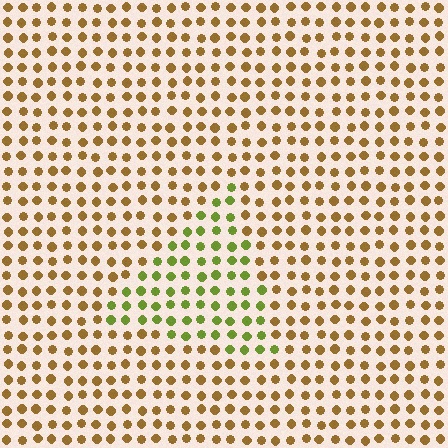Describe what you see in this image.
The image is filled with small brown elements in a uniform arrangement. A triangle-shaped region is visible where the elements are tinted to a slightly different hue, forming a subtle color boundary.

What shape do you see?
I see a triangle.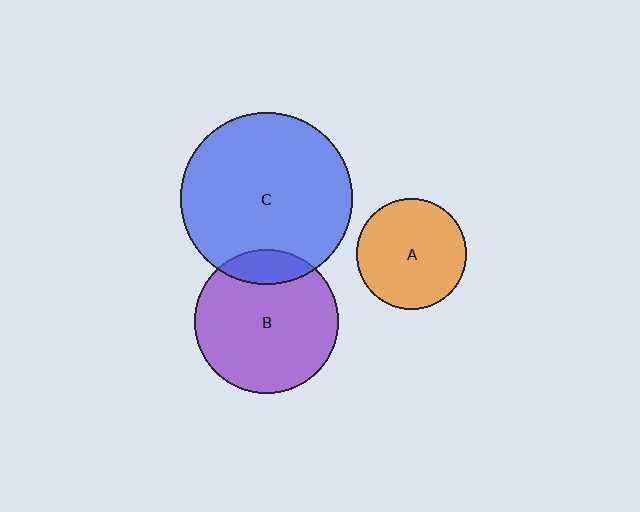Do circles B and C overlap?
Yes.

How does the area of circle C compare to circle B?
Approximately 1.4 times.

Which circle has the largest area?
Circle C (blue).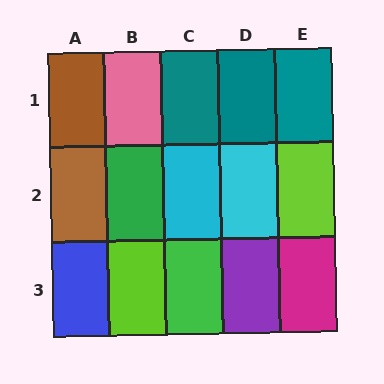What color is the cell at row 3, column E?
Magenta.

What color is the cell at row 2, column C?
Cyan.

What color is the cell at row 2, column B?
Green.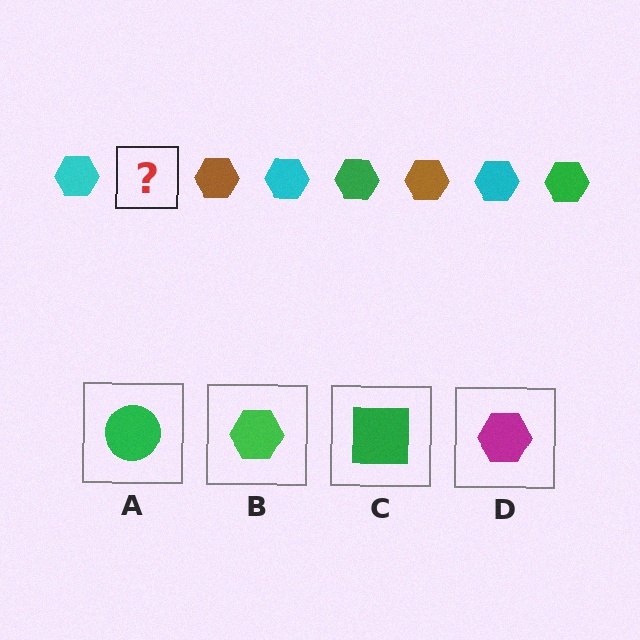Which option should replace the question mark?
Option B.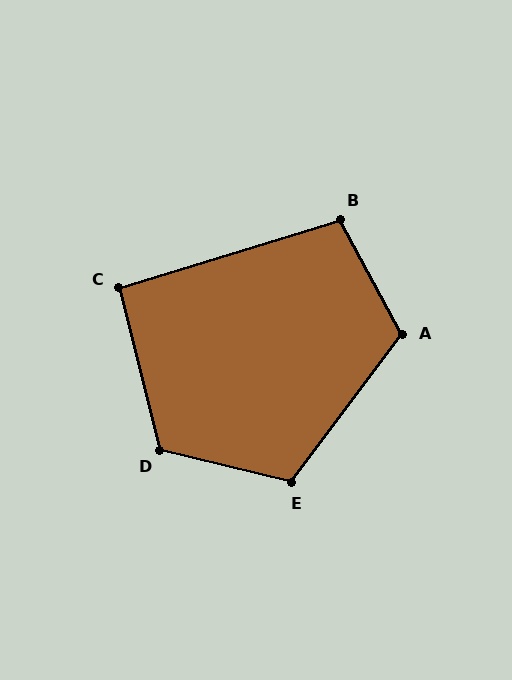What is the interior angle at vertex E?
Approximately 113 degrees (obtuse).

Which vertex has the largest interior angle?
D, at approximately 118 degrees.